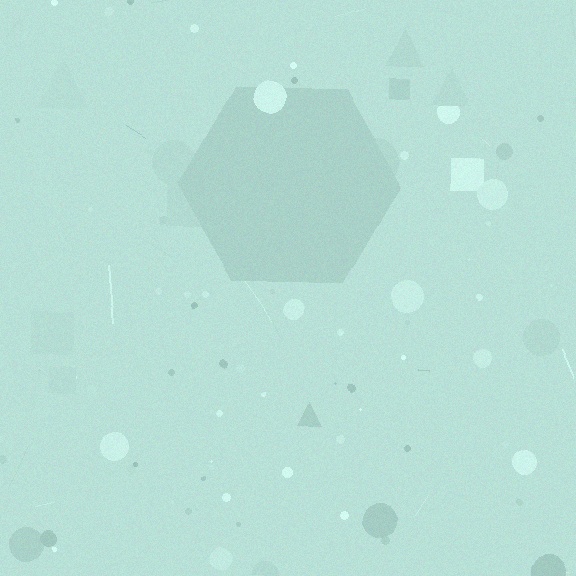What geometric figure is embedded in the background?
A hexagon is embedded in the background.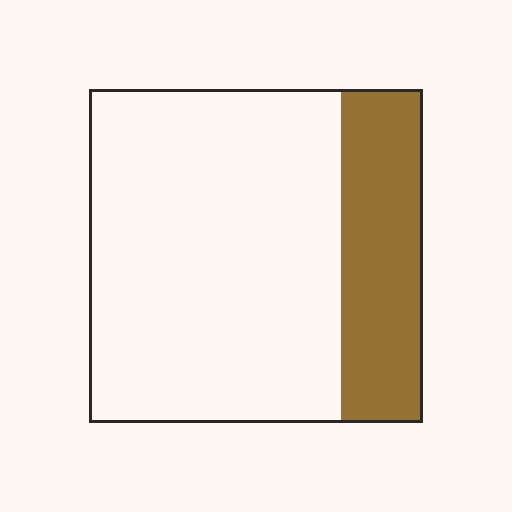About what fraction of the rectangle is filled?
About one quarter (1/4).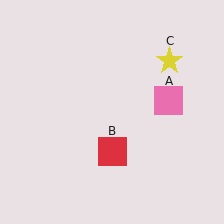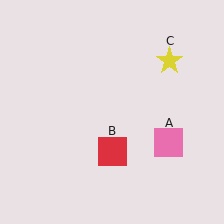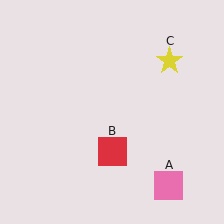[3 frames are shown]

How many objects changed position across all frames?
1 object changed position: pink square (object A).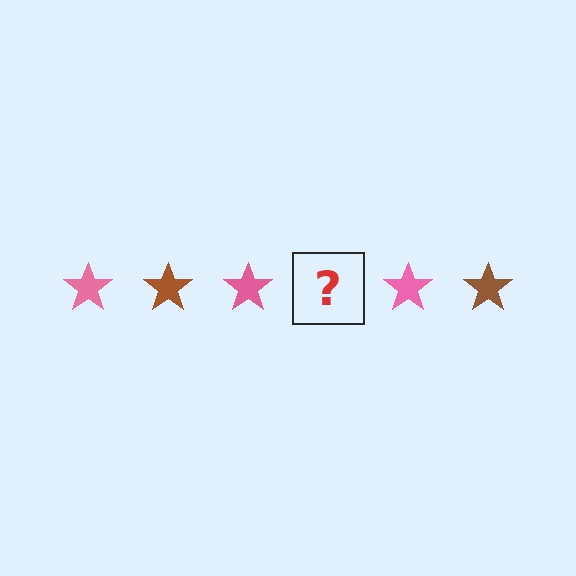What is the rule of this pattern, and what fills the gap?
The rule is that the pattern cycles through pink, brown stars. The gap should be filled with a brown star.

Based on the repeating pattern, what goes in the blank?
The blank should be a brown star.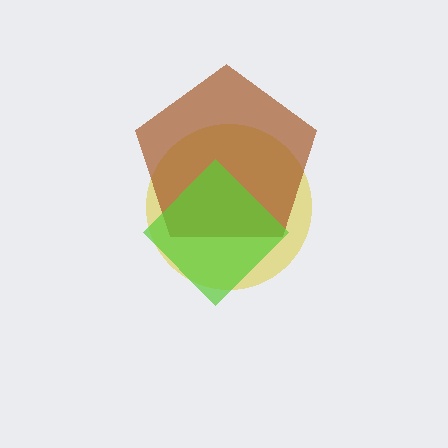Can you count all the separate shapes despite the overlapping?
Yes, there are 3 separate shapes.